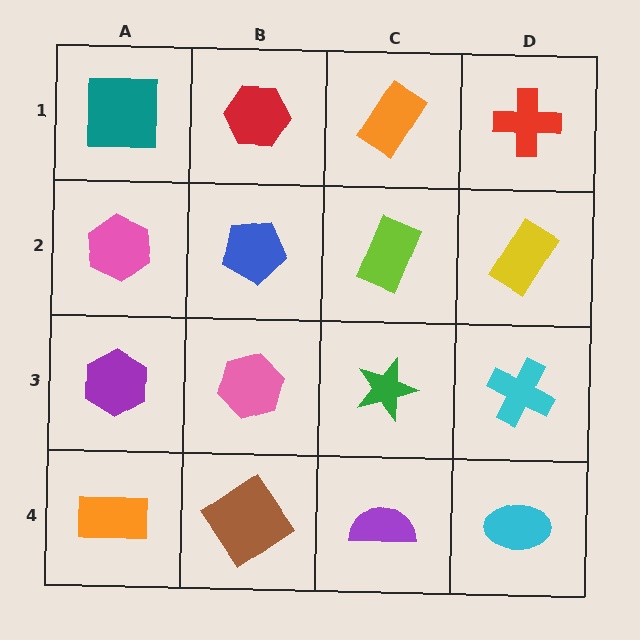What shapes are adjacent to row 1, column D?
A yellow rectangle (row 2, column D), an orange rectangle (row 1, column C).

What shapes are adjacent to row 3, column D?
A yellow rectangle (row 2, column D), a cyan ellipse (row 4, column D), a green star (row 3, column C).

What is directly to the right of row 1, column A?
A red hexagon.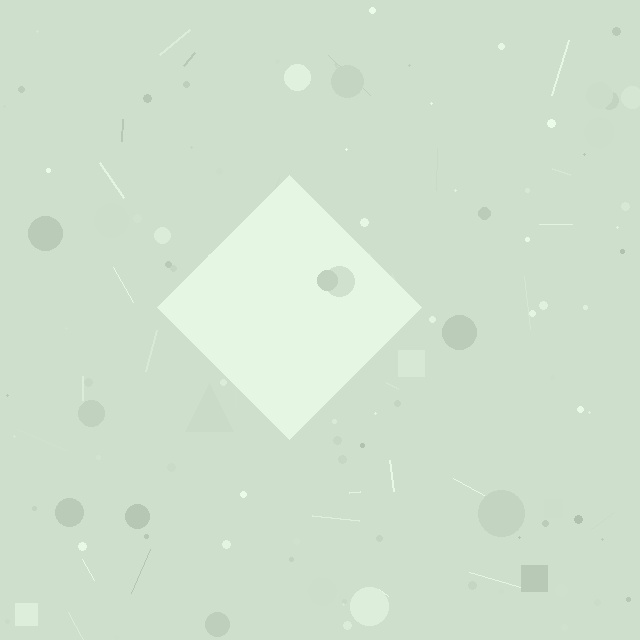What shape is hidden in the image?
A diamond is hidden in the image.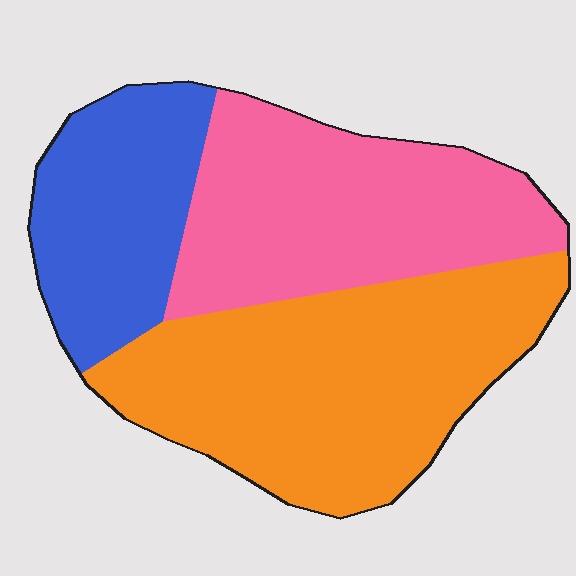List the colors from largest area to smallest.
From largest to smallest: orange, pink, blue.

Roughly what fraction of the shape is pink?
Pink takes up between a quarter and a half of the shape.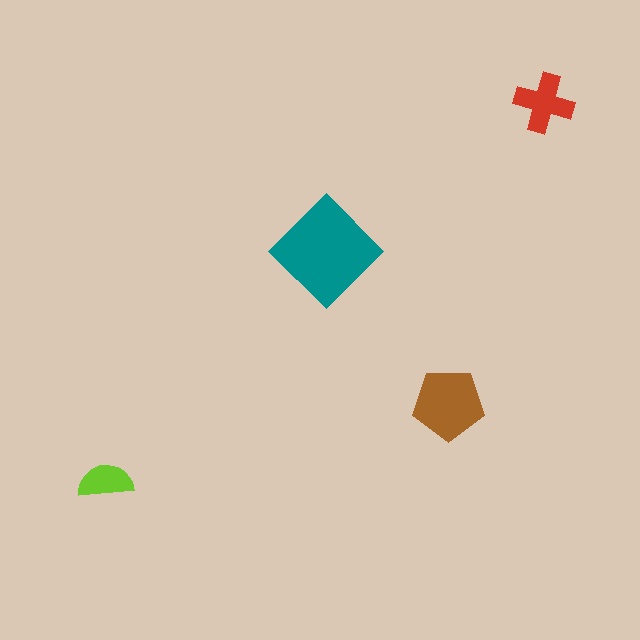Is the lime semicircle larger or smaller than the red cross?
Smaller.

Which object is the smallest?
The lime semicircle.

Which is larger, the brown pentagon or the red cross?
The brown pentagon.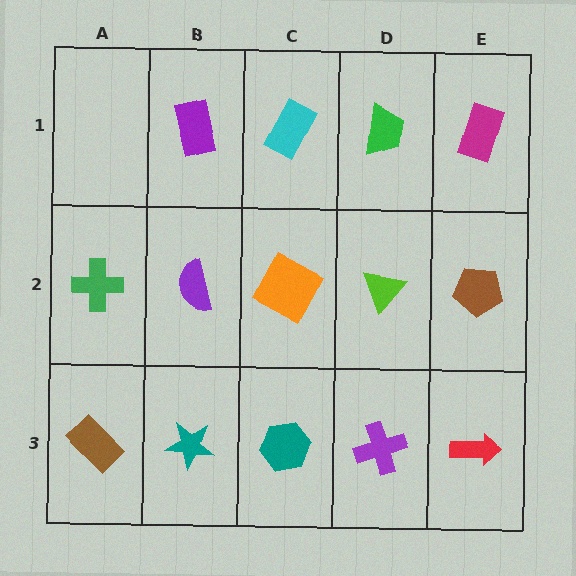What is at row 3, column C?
A teal hexagon.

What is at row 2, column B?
A purple semicircle.